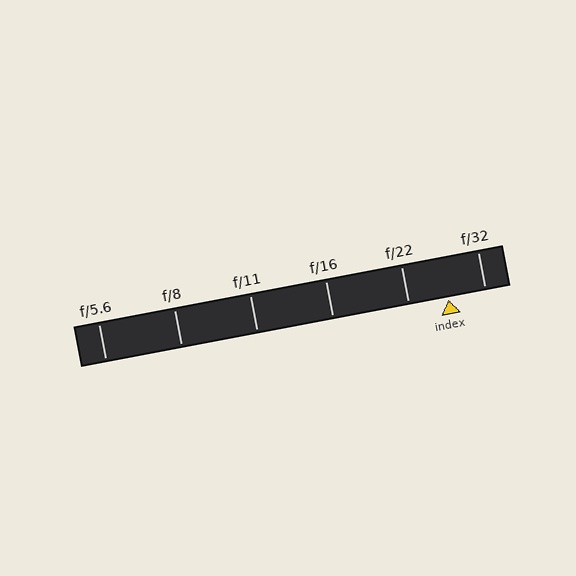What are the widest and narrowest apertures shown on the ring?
The widest aperture shown is f/5.6 and the narrowest is f/32.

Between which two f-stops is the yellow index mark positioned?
The index mark is between f/22 and f/32.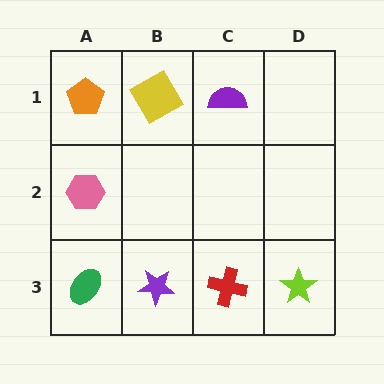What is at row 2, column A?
A pink hexagon.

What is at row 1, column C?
A purple semicircle.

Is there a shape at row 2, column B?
No, that cell is empty.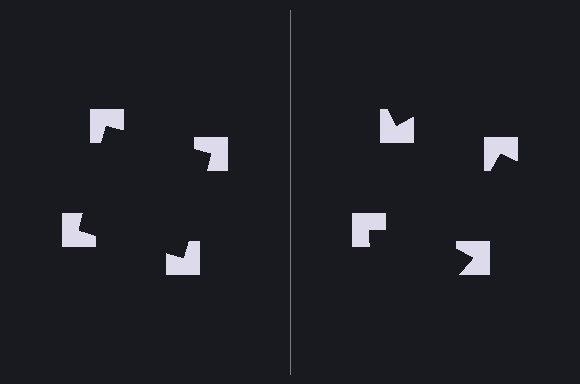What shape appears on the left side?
An illusory square.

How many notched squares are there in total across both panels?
8 — 4 on each side.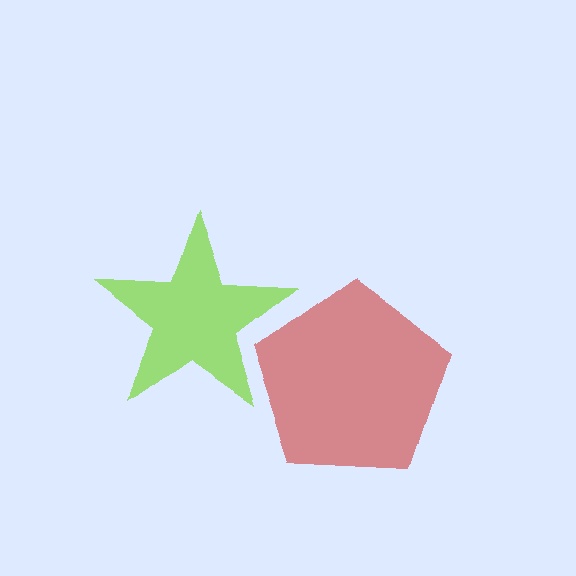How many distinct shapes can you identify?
There are 2 distinct shapes: a red pentagon, a lime star.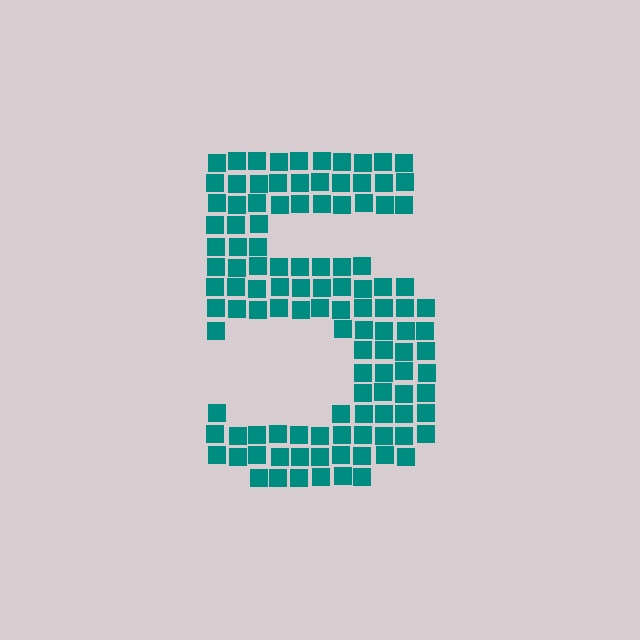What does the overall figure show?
The overall figure shows the digit 5.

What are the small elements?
The small elements are squares.